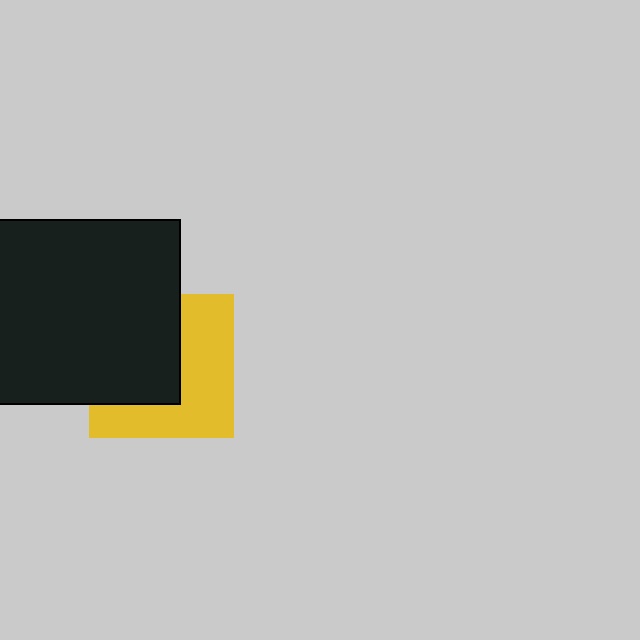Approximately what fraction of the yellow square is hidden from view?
Roughly 50% of the yellow square is hidden behind the black square.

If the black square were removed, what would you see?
You would see the complete yellow square.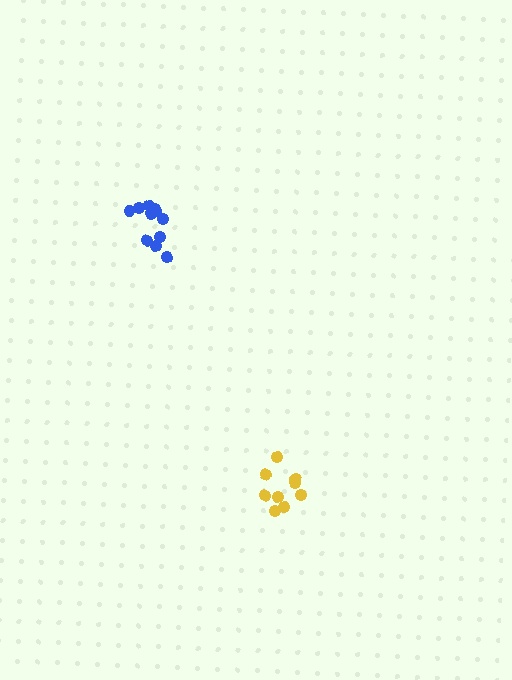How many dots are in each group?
Group 1: 9 dots, Group 2: 11 dots (20 total).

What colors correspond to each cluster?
The clusters are colored: yellow, blue.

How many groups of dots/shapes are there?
There are 2 groups.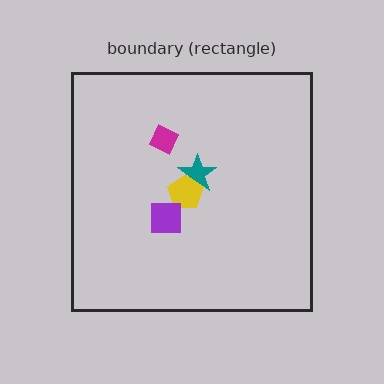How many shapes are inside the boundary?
4 inside, 0 outside.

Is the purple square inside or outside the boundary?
Inside.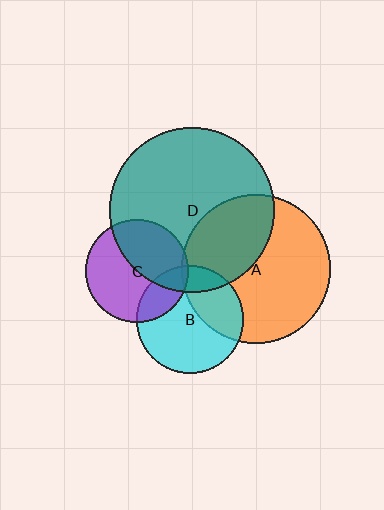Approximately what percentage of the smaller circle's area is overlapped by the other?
Approximately 15%.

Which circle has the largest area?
Circle D (teal).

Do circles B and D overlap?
Yes.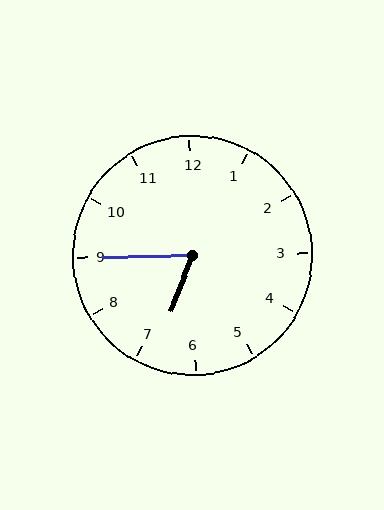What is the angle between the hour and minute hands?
Approximately 68 degrees.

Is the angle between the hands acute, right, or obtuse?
It is acute.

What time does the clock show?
6:45.